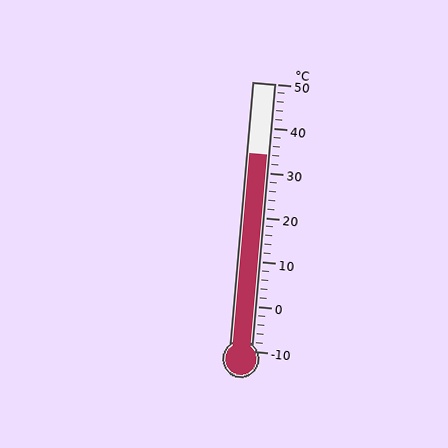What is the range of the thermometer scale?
The thermometer scale ranges from -10°C to 50°C.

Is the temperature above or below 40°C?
The temperature is below 40°C.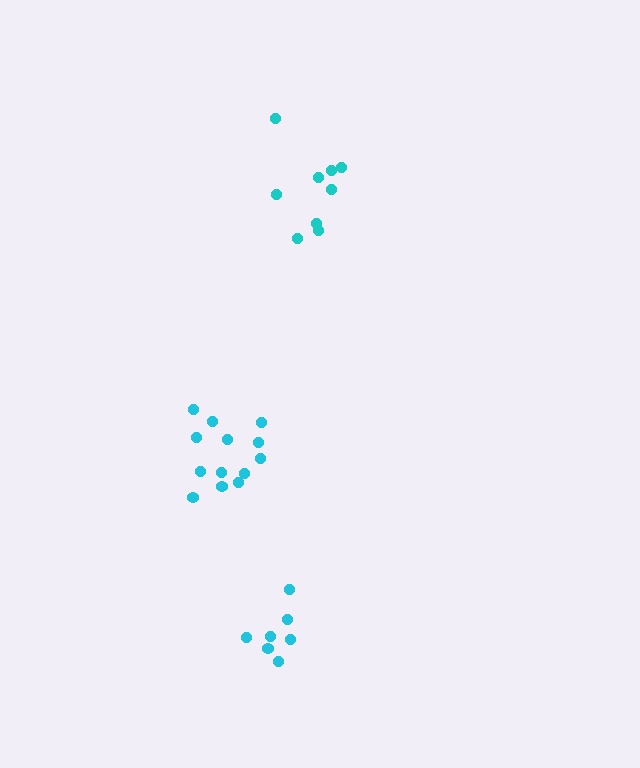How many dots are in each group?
Group 1: 13 dots, Group 2: 7 dots, Group 3: 9 dots (29 total).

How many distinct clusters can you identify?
There are 3 distinct clusters.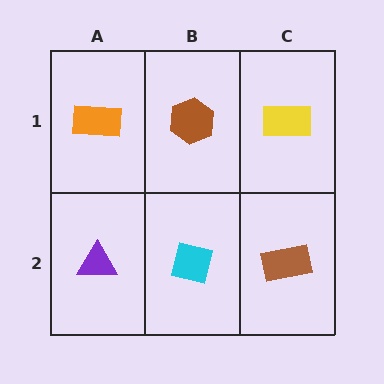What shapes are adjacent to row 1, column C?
A brown rectangle (row 2, column C), a brown hexagon (row 1, column B).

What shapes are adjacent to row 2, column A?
An orange rectangle (row 1, column A), a cyan square (row 2, column B).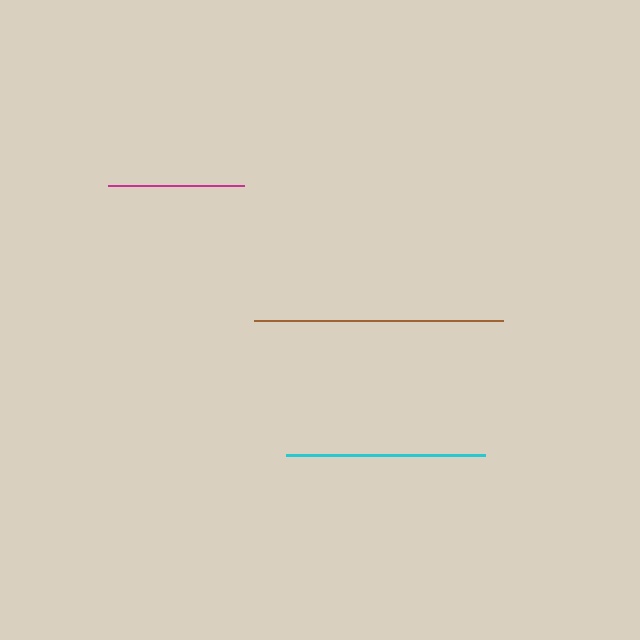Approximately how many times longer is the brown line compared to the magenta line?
The brown line is approximately 1.8 times the length of the magenta line.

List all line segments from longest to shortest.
From longest to shortest: brown, cyan, magenta.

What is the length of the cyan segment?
The cyan segment is approximately 199 pixels long.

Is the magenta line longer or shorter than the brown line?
The brown line is longer than the magenta line.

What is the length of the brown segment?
The brown segment is approximately 249 pixels long.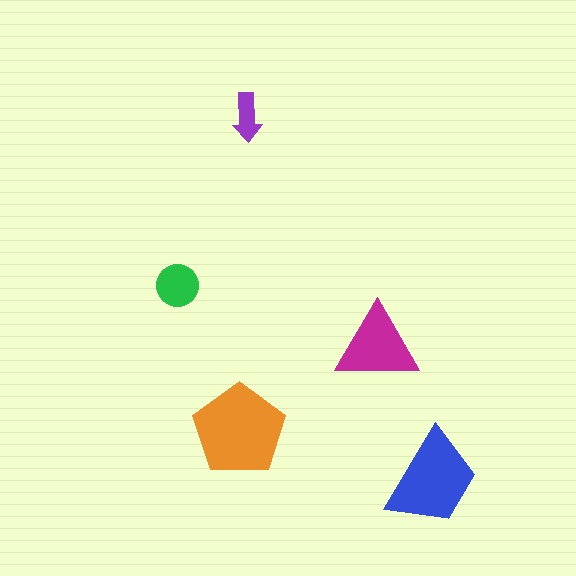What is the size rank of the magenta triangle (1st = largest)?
3rd.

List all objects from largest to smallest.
The orange pentagon, the blue trapezoid, the magenta triangle, the green circle, the purple arrow.